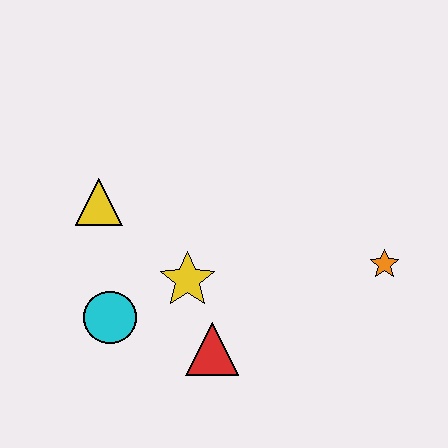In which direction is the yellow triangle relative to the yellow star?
The yellow triangle is to the left of the yellow star.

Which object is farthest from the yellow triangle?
The orange star is farthest from the yellow triangle.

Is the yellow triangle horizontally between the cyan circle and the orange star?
No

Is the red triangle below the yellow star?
Yes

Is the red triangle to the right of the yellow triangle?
Yes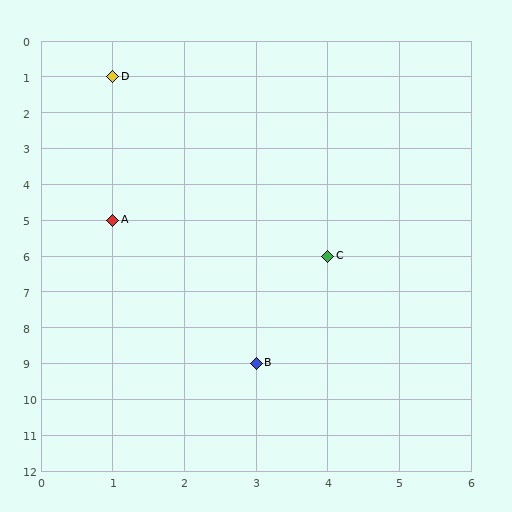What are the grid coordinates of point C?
Point C is at grid coordinates (4, 6).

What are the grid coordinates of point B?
Point B is at grid coordinates (3, 9).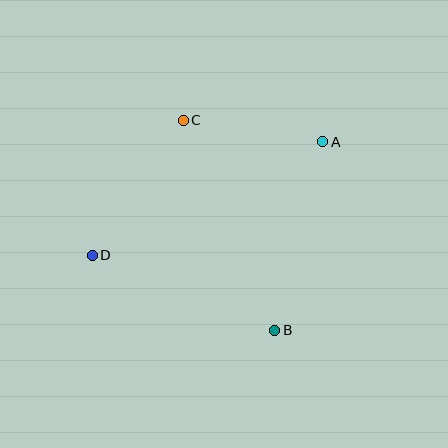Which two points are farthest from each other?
Points A and D are farthest from each other.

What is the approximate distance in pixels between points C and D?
The distance between C and D is approximately 163 pixels.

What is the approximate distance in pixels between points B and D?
The distance between B and D is approximately 197 pixels.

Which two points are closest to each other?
Points A and C are closest to each other.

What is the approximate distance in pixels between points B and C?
The distance between B and C is approximately 229 pixels.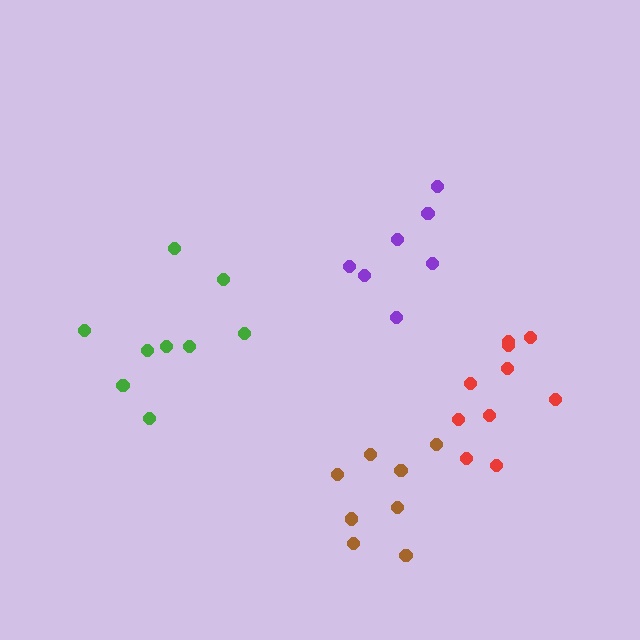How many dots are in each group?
Group 1: 10 dots, Group 2: 7 dots, Group 3: 9 dots, Group 4: 9 dots (35 total).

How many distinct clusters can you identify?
There are 4 distinct clusters.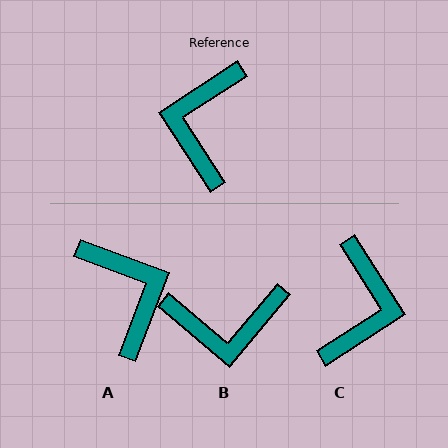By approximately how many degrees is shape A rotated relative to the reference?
Approximately 144 degrees clockwise.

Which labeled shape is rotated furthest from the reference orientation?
C, about 180 degrees away.